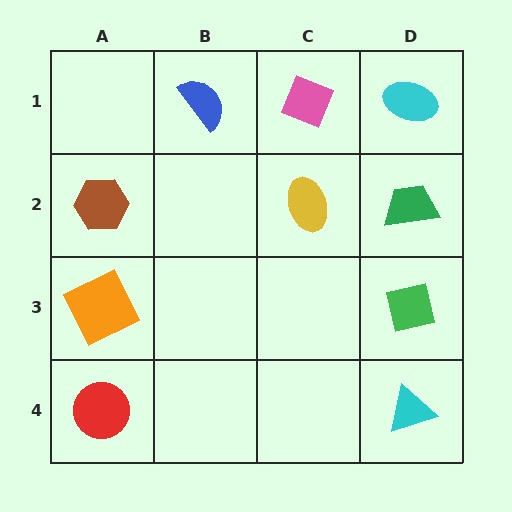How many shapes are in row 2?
3 shapes.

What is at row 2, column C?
A yellow ellipse.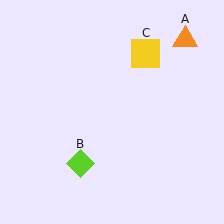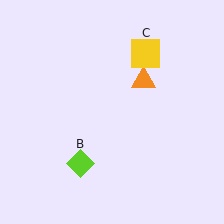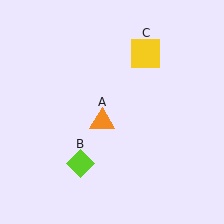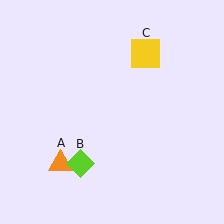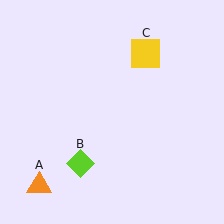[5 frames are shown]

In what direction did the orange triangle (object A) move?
The orange triangle (object A) moved down and to the left.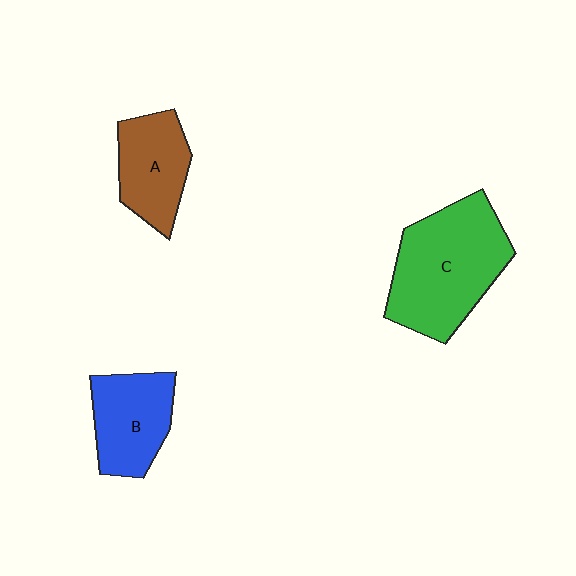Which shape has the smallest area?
Shape A (brown).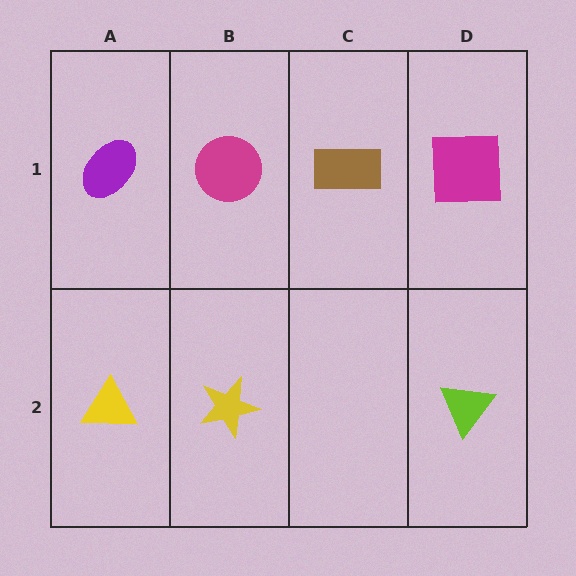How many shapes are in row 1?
4 shapes.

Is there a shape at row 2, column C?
No, that cell is empty.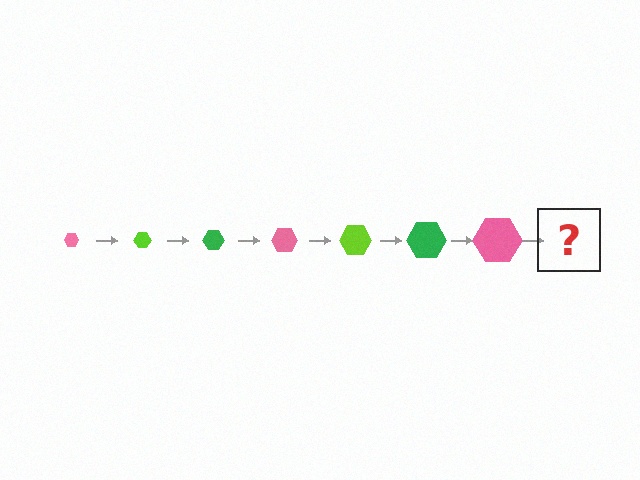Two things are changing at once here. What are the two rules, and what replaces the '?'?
The two rules are that the hexagon grows larger each step and the color cycles through pink, lime, and green. The '?' should be a lime hexagon, larger than the previous one.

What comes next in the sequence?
The next element should be a lime hexagon, larger than the previous one.